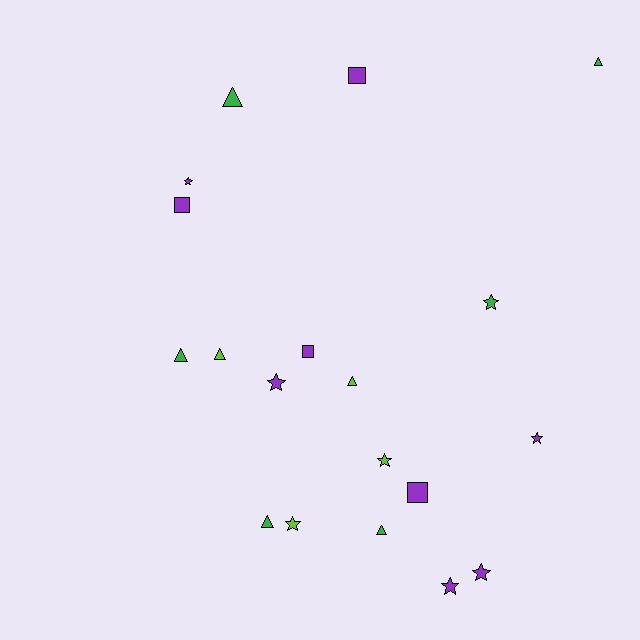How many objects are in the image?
There are 19 objects.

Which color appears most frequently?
Purple, with 9 objects.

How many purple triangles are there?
There are no purple triangles.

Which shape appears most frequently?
Star, with 8 objects.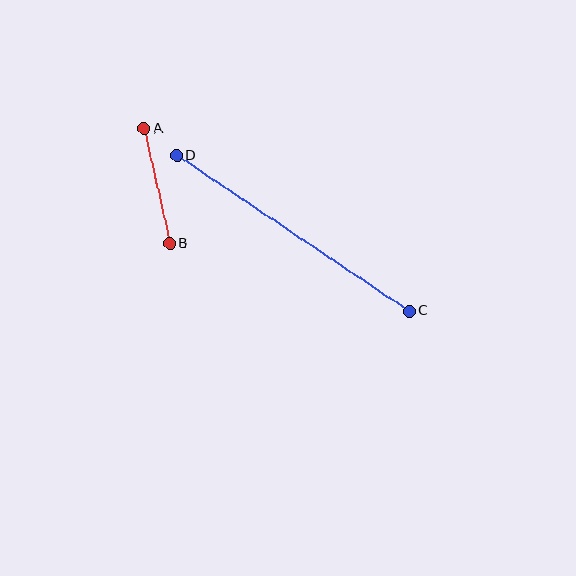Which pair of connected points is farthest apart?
Points C and D are farthest apart.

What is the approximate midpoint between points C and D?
The midpoint is at approximately (293, 233) pixels.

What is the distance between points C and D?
The distance is approximately 280 pixels.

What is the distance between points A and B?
The distance is approximately 118 pixels.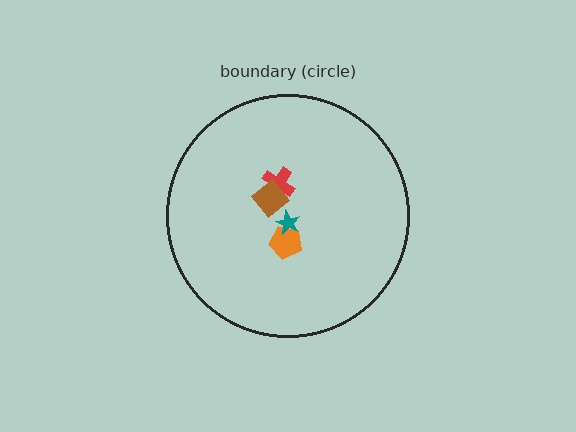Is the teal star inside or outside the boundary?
Inside.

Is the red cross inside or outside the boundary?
Inside.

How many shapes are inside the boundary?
4 inside, 0 outside.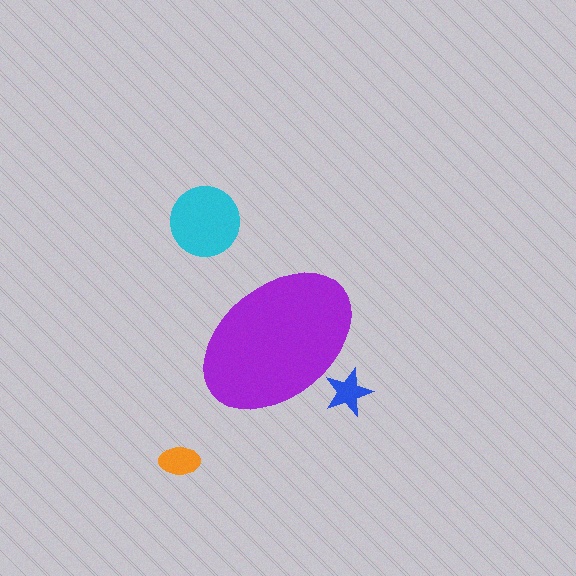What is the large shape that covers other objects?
A purple ellipse.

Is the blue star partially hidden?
Yes, the blue star is partially hidden behind the purple ellipse.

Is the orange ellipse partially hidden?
No, the orange ellipse is fully visible.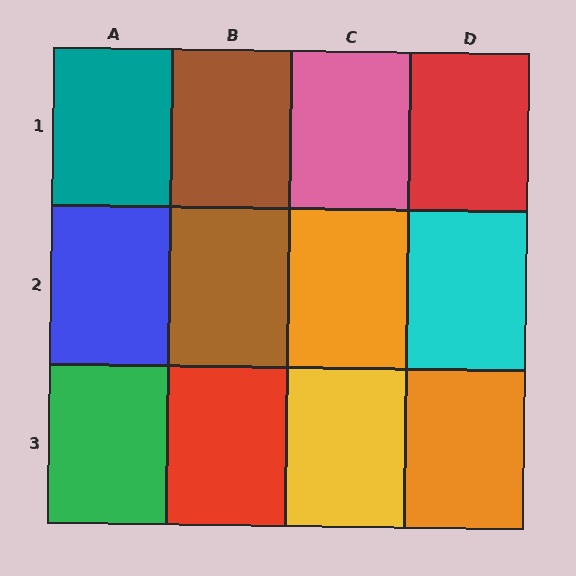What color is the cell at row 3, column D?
Orange.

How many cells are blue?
1 cell is blue.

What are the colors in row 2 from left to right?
Blue, brown, orange, cyan.